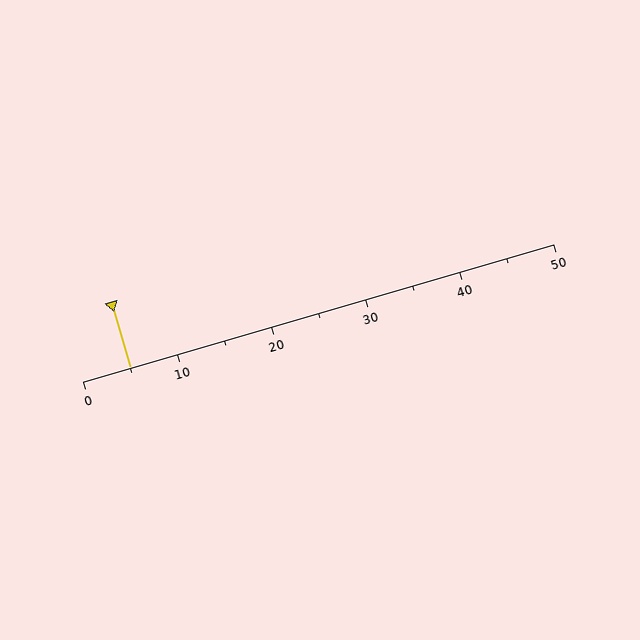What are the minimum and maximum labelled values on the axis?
The axis runs from 0 to 50.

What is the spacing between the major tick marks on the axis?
The major ticks are spaced 10 apart.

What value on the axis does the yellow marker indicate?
The marker indicates approximately 5.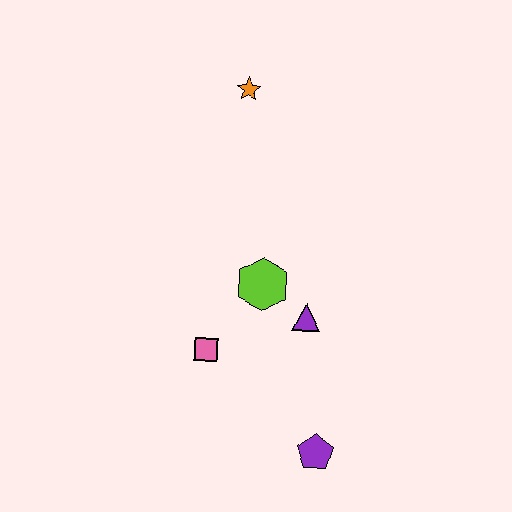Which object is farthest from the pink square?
The orange star is farthest from the pink square.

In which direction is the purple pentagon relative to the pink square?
The purple pentagon is to the right of the pink square.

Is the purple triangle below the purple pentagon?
No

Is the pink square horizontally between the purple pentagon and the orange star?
No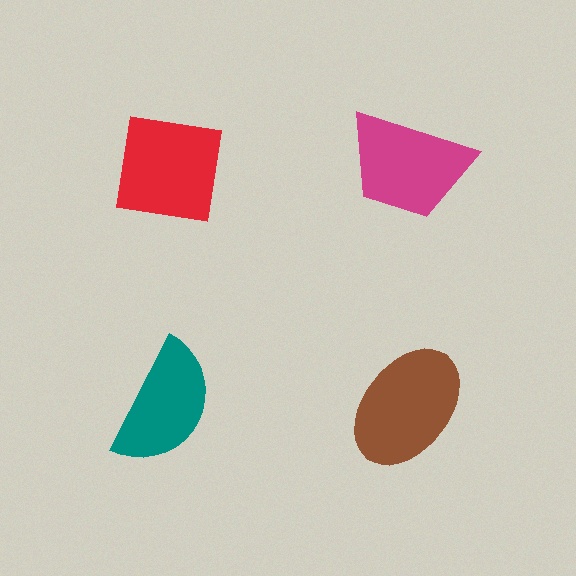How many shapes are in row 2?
2 shapes.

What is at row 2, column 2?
A brown ellipse.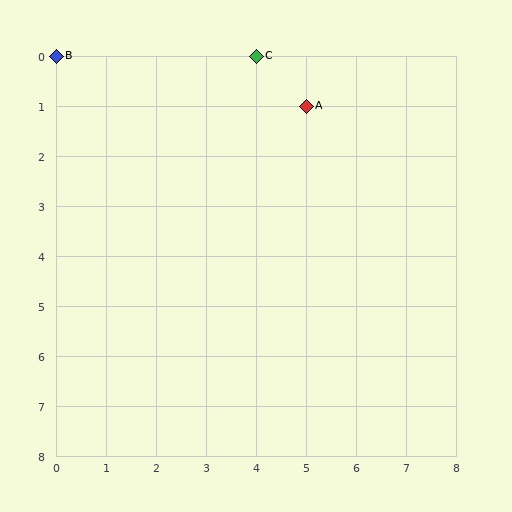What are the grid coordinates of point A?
Point A is at grid coordinates (5, 1).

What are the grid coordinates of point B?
Point B is at grid coordinates (0, 0).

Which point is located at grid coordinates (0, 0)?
Point B is at (0, 0).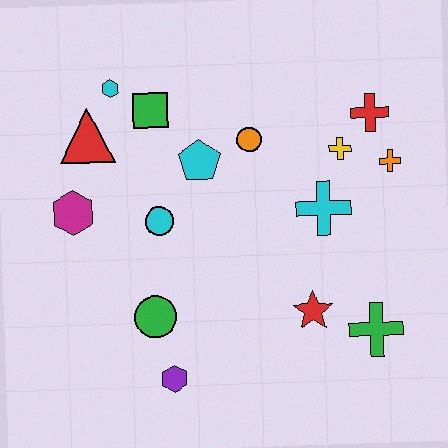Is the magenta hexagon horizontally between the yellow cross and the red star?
No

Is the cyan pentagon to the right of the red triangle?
Yes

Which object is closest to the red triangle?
The cyan hexagon is closest to the red triangle.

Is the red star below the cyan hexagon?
Yes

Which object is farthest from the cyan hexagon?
The green cross is farthest from the cyan hexagon.